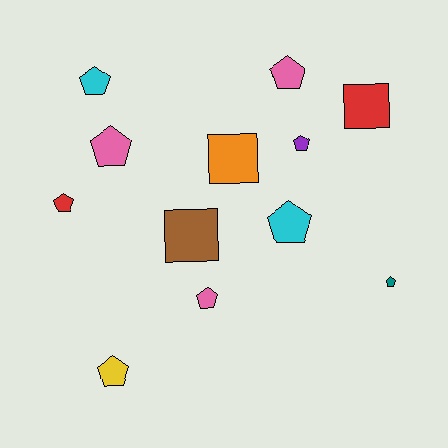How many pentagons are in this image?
There are 9 pentagons.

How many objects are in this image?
There are 12 objects.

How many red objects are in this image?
There are 2 red objects.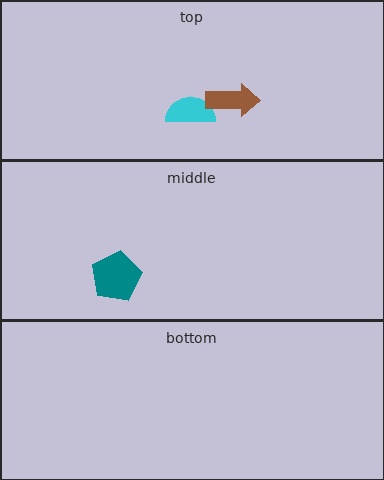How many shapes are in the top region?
2.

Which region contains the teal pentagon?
The middle region.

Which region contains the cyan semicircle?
The top region.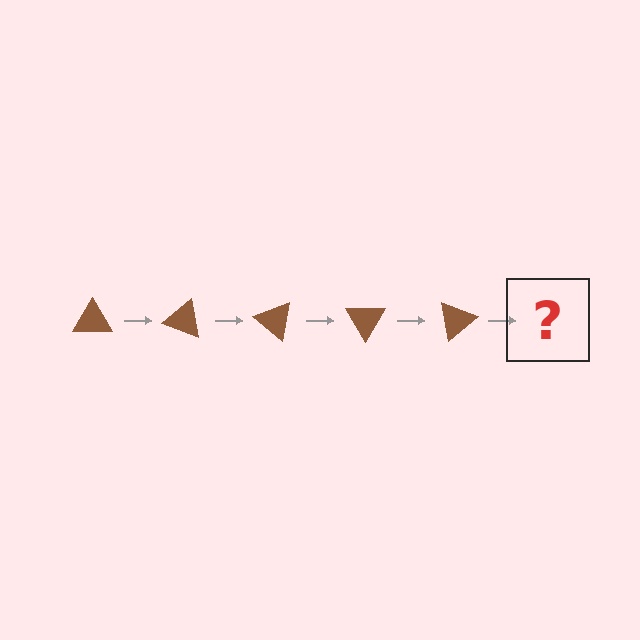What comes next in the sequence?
The next element should be a brown triangle rotated 100 degrees.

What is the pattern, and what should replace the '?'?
The pattern is that the triangle rotates 20 degrees each step. The '?' should be a brown triangle rotated 100 degrees.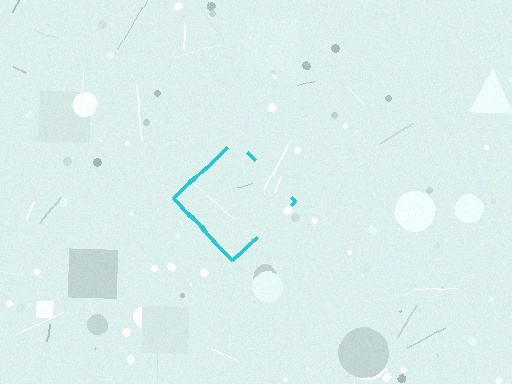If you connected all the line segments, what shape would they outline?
They would outline a diamond.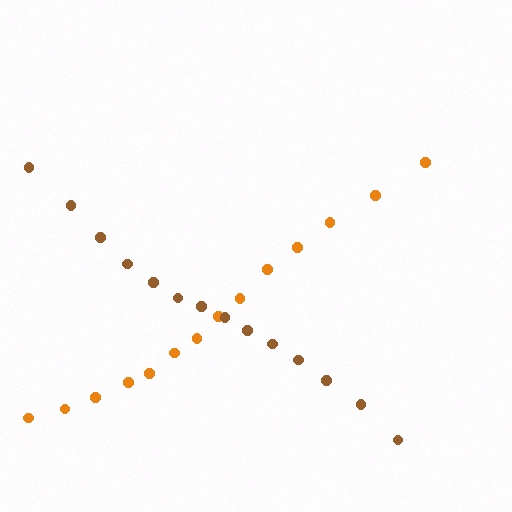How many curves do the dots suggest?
There are 2 distinct paths.